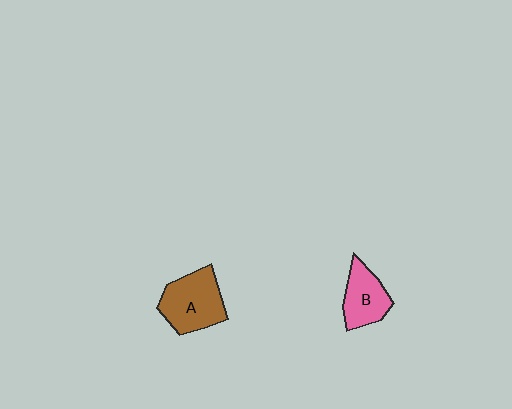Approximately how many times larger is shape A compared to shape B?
Approximately 1.4 times.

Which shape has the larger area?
Shape A (brown).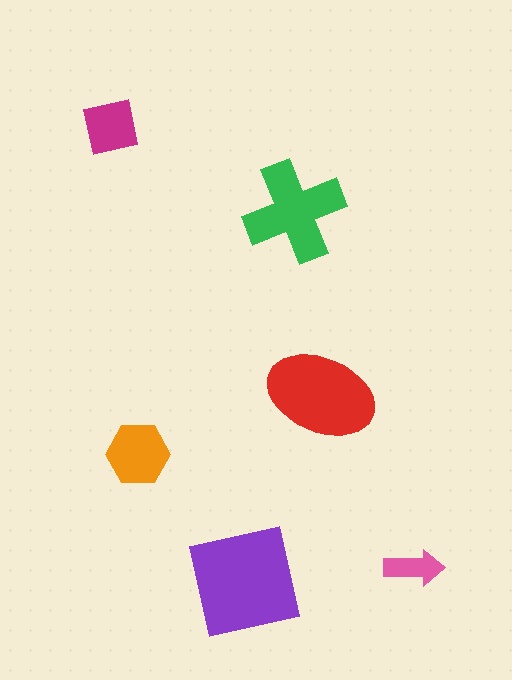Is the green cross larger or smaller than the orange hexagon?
Larger.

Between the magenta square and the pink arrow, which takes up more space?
The magenta square.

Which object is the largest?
The purple square.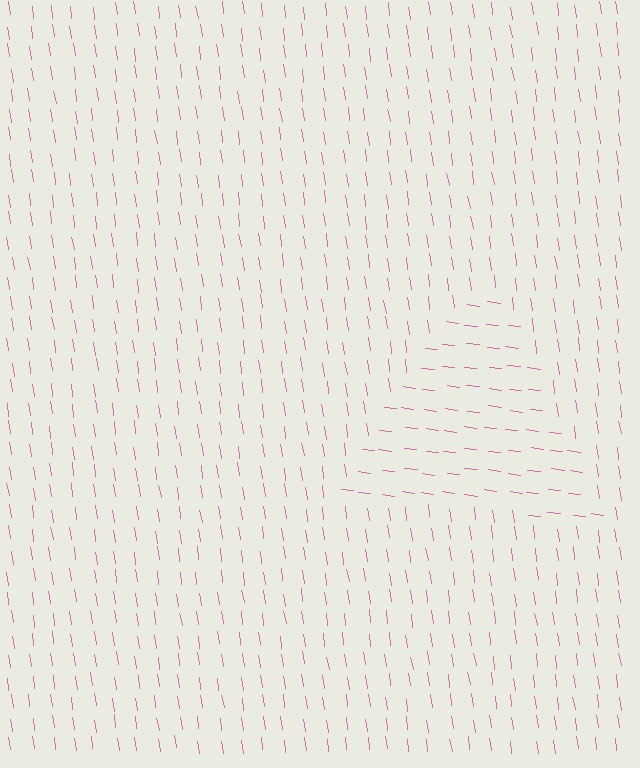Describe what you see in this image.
The image is filled with small pink line segments. A triangle region in the image has lines oriented differently from the surrounding lines, creating a visible texture boundary.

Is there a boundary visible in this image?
Yes, there is a texture boundary formed by a change in line orientation.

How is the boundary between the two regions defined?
The boundary is defined purely by a change in line orientation (approximately 75 degrees difference). All lines are the same color and thickness.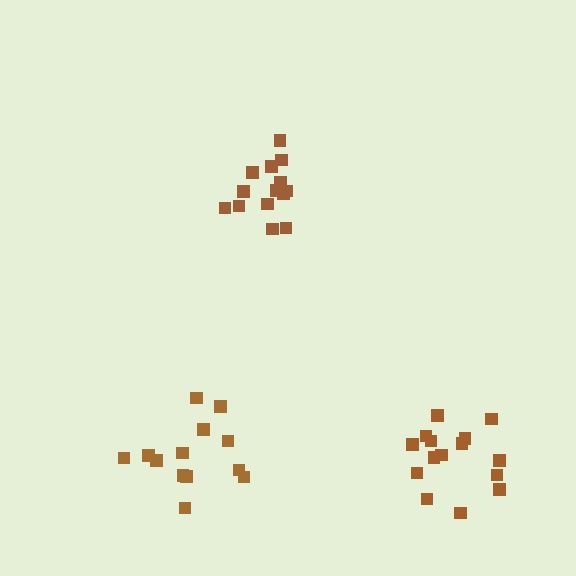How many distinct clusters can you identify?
There are 3 distinct clusters.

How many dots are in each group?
Group 1: 14 dots, Group 2: 13 dots, Group 3: 15 dots (42 total).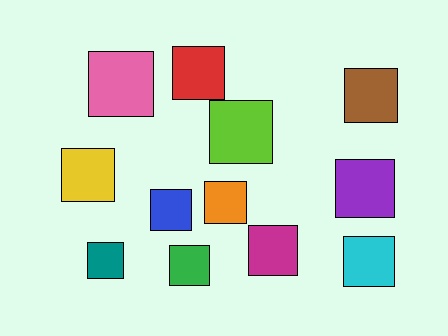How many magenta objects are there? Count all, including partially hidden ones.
There is 1 magenta object.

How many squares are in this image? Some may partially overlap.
There are 12 squares.